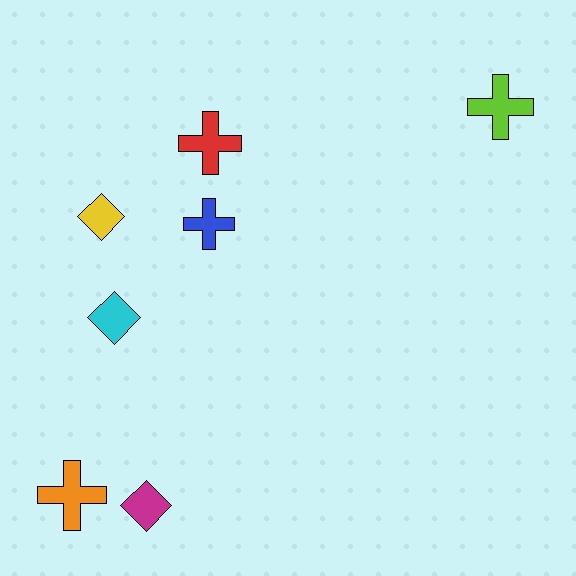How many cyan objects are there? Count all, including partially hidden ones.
There is 1 cyan object.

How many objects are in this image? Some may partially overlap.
There are 7 objects.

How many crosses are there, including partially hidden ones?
There are 4 crosses.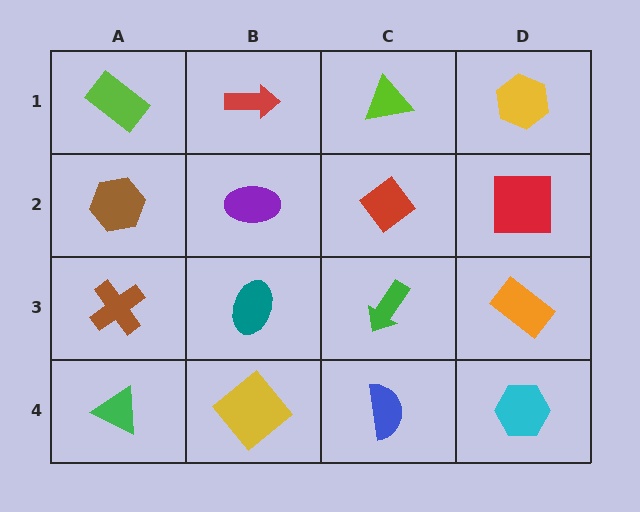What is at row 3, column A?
A brown cross.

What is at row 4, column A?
A green triangle.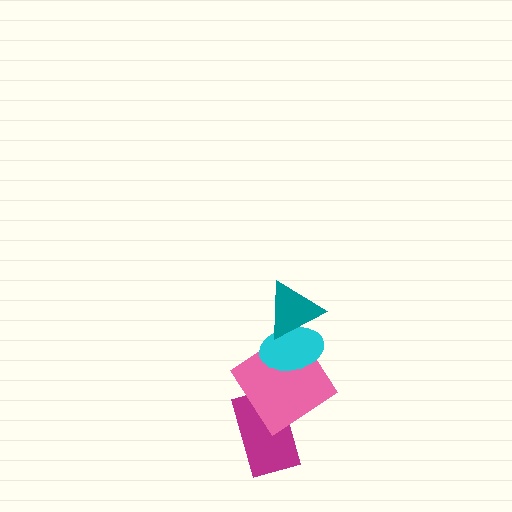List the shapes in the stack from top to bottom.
From top to bottom: the teal triangle, the cyan ellipse, the pink diamond, the magenta rectangle.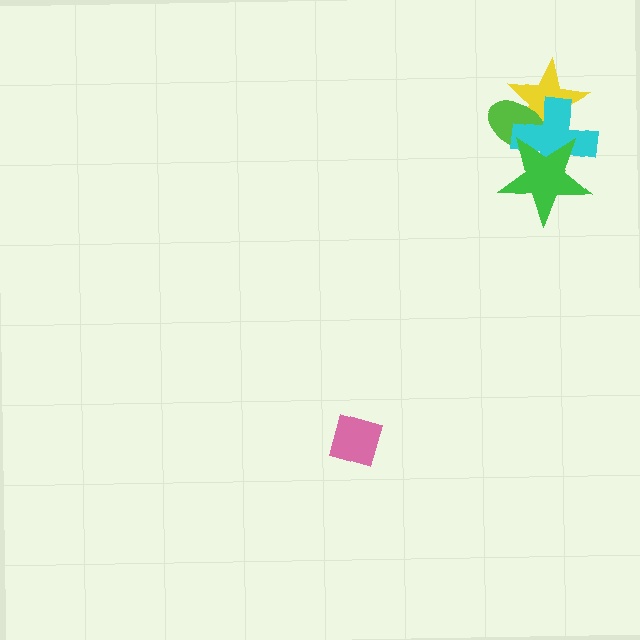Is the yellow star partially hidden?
Yes, it is partially covered by another shape.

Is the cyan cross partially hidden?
Yes, it is partially covered by another shape.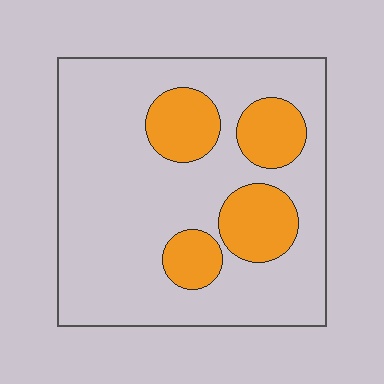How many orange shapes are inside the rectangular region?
4.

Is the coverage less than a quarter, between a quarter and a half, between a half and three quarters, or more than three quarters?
Less than a quarter.